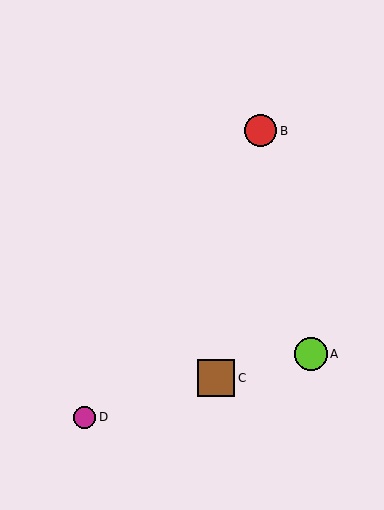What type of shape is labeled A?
Shape A is a lime circle.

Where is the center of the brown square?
The center of the brown square is at (216, 378).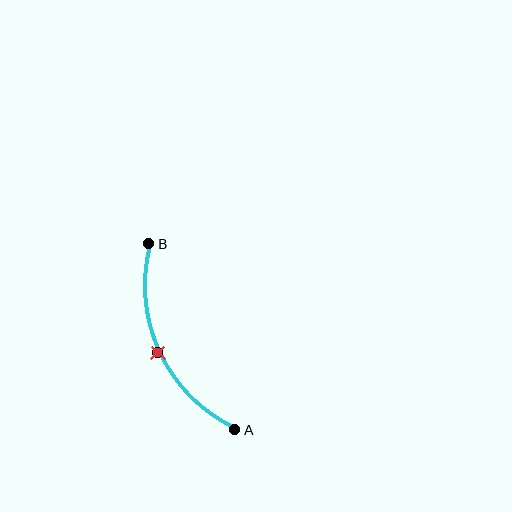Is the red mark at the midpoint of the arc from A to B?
Yes. The red mark lies on the arc at equal arc-length from both A and B — it is the arc midpoint.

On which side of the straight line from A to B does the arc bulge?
The arc bulges to the left of the straight line connecting A and B.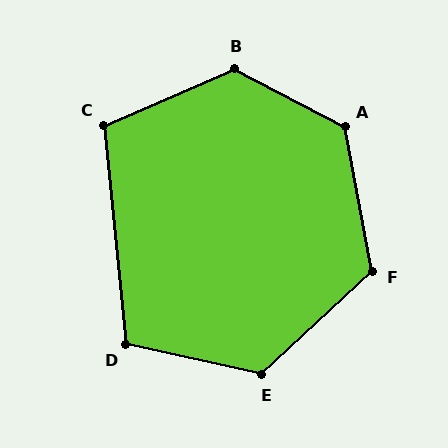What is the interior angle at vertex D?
Approximately 108 degrees (obtuse).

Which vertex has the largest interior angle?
B, at approximately 129 degrees.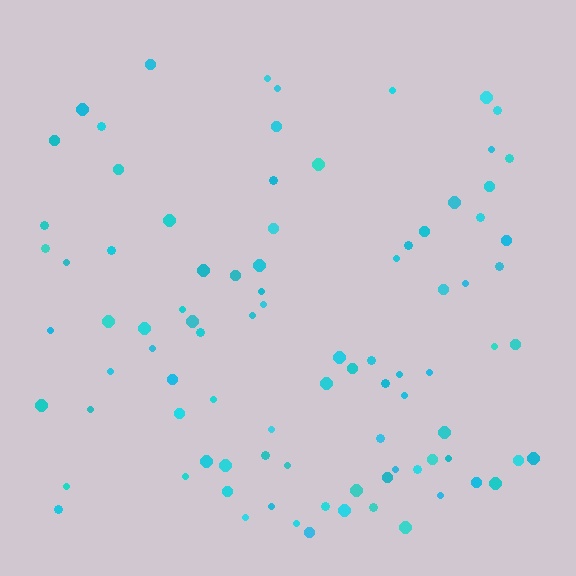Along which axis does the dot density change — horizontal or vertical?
Vertical.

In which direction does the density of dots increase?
From top to bottom, with the bottom side densest.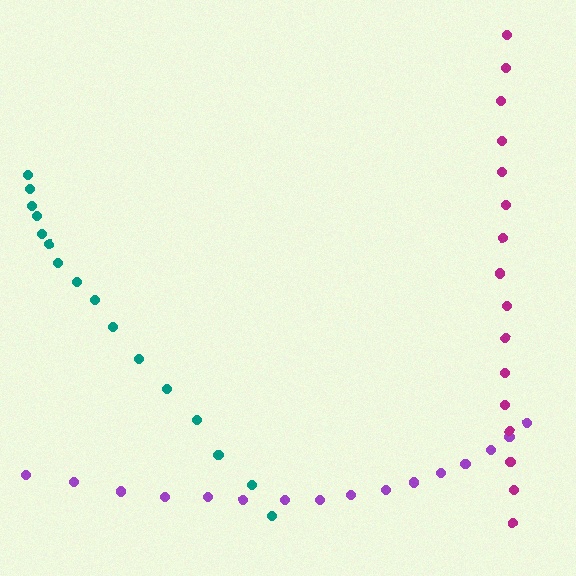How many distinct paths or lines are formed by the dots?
There are 3 distinct paths.